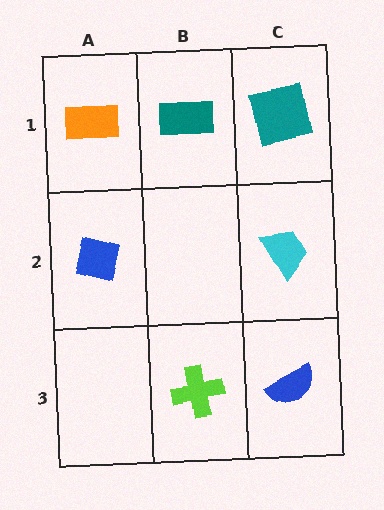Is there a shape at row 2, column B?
No, that cell is empty.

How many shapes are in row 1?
3 shapes.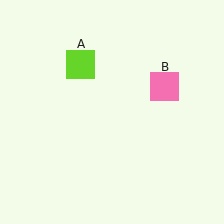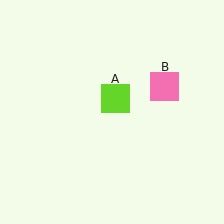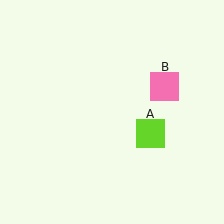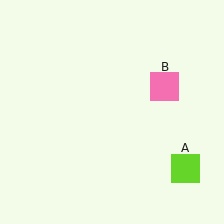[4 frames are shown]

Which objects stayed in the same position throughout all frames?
Pink square (object B) remained stationary.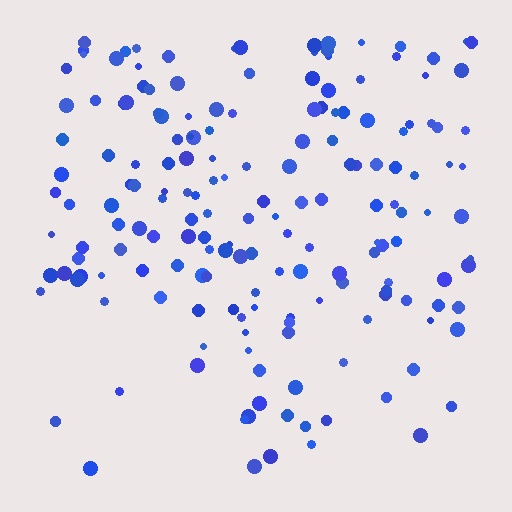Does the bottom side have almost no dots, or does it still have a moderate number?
Still a moderate number, just noticeably fewer than the top.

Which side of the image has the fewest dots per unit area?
The bottom.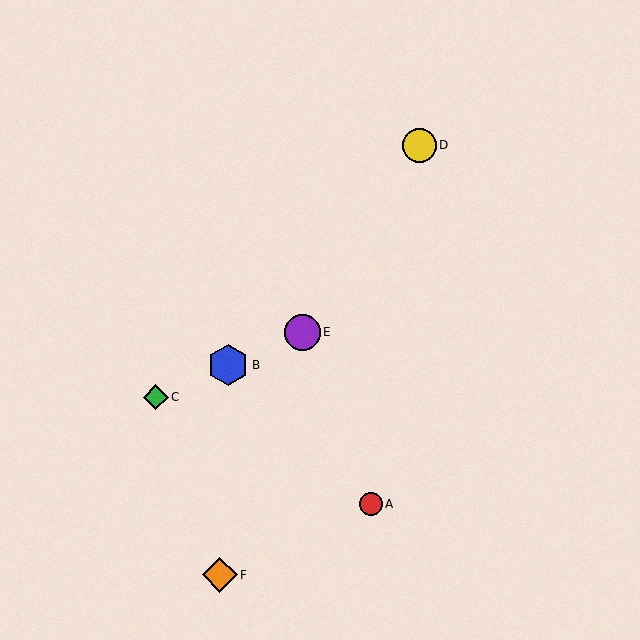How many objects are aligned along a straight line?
3 objects (B, C, E) are aligned along a straight line.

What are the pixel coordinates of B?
Object B is at (228, 365).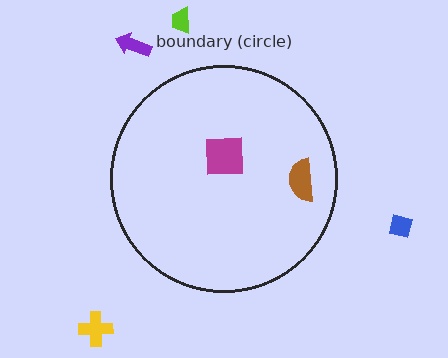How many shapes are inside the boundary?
2 inside, 4 outside.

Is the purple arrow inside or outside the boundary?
Outside.